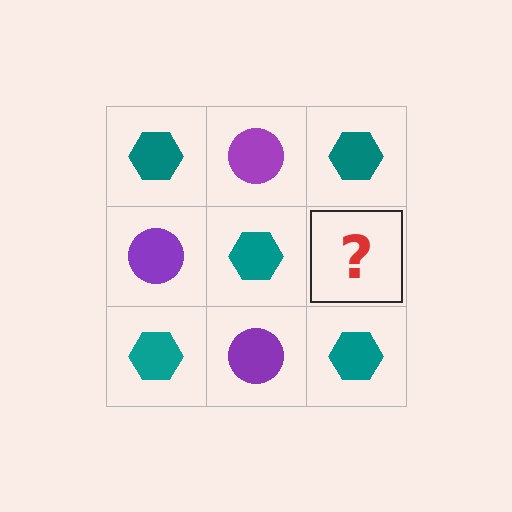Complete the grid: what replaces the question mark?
The question mark should be replaced with a purple circle.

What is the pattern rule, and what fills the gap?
The rule is that it alternates teal hexagon and purple circle in a checkerboard pattern. The gap should be filled with a purple circle.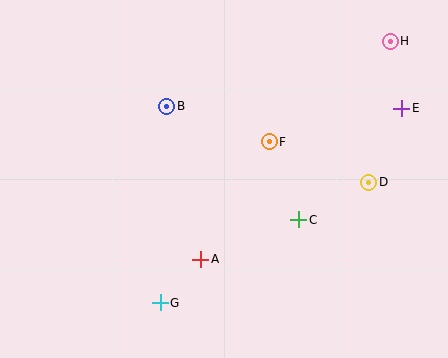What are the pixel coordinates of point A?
Point A is at (201, 259).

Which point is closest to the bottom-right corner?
Point D is closest to the bottom-right corner.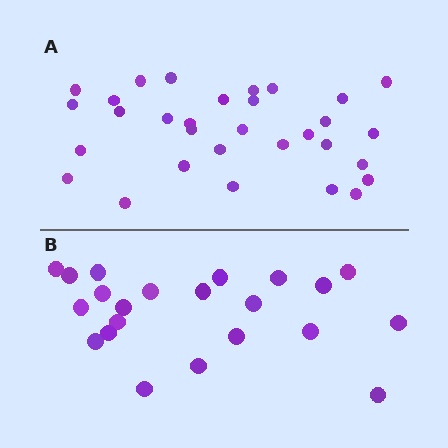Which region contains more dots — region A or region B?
Region A (the top region) has more dots.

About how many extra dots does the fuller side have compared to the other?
Region A has roughly 8 or so more dots than region B.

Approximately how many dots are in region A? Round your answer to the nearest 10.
About 30 dots. (The exact count is 31, which rounds to 30.)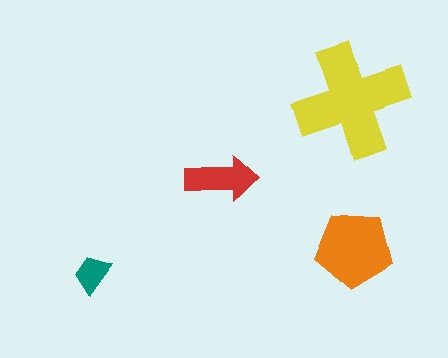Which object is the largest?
The yellow cross.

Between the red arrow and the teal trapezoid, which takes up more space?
The red arrow.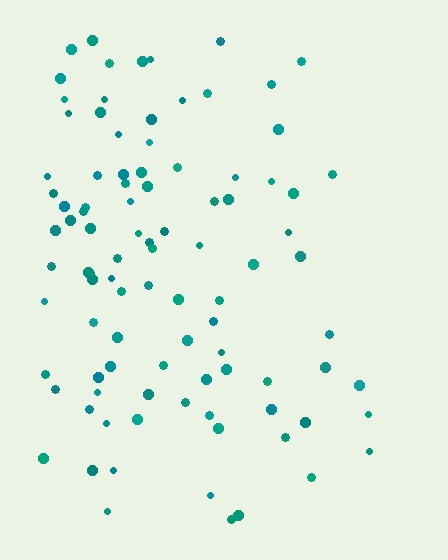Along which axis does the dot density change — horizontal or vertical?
Horizontal.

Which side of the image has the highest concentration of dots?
The left.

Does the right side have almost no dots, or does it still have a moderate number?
Still a moderate number, just noticeably fewer than the left.